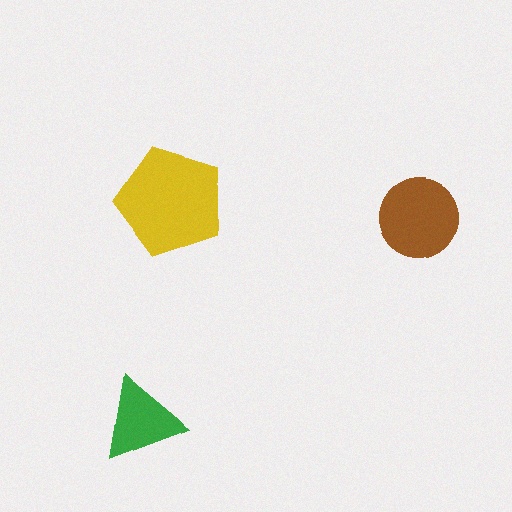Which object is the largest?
The yellow pentagon.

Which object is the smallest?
The green triangle.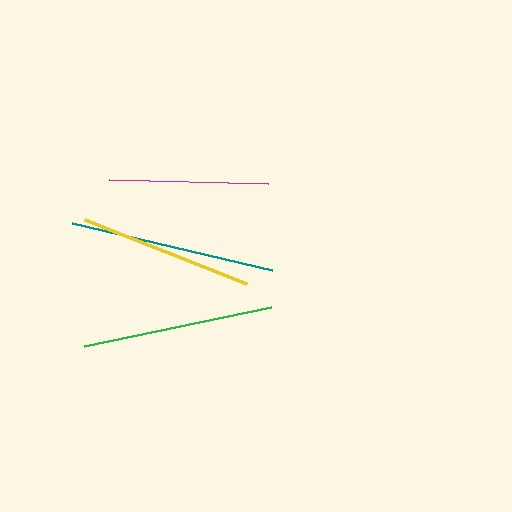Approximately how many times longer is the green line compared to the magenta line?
The green line is approximately 1.2 times the length of the magenta line.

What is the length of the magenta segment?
The magenta segment is approximately 159 pixels long.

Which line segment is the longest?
The teal line is the longest at approximately 206 pixels.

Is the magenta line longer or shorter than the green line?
The green line is longer than the magenta line.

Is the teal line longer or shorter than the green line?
The teal line is longer than the green line.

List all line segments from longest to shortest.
From longest to shortest: teal, green, yellow, magenta.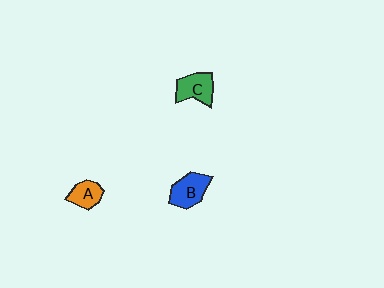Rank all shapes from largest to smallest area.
From largest to smallest: B (blue), C (green), A (orange).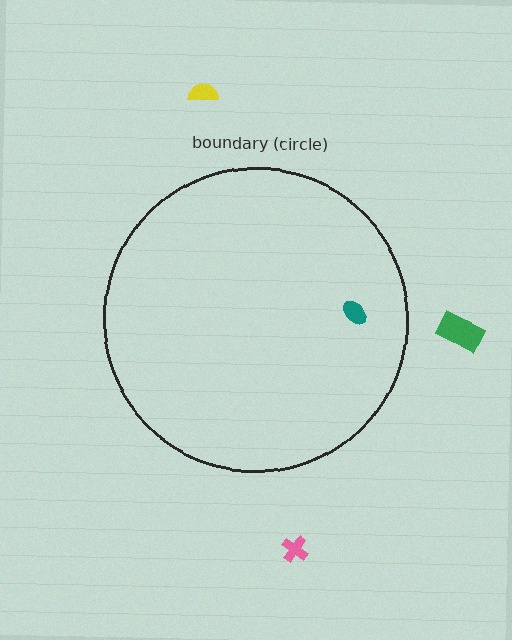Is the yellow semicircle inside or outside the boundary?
Outside.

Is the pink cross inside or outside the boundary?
Outside.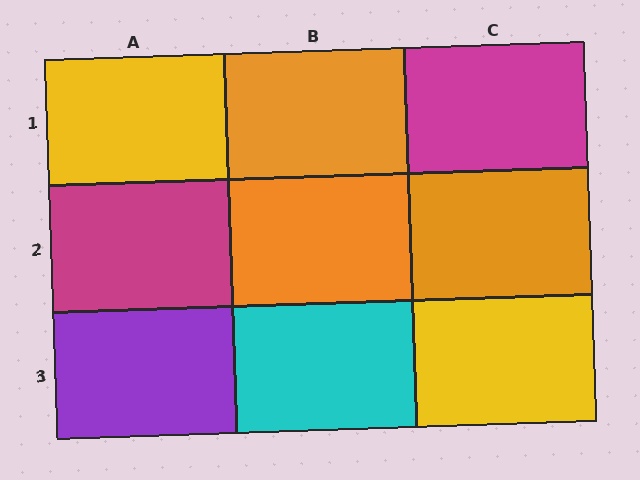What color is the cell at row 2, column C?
Orange.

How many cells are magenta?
2 cells are magenta.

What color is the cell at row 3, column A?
Purple.